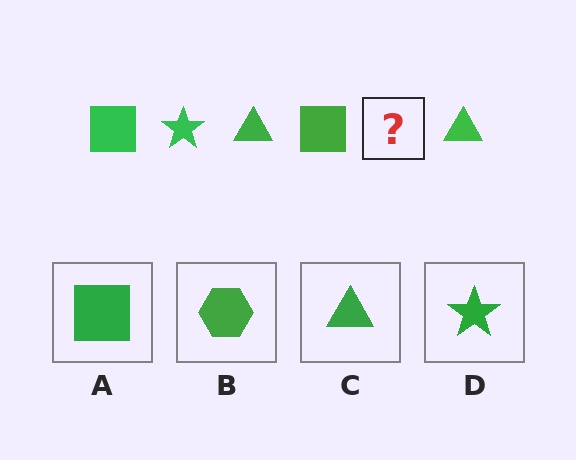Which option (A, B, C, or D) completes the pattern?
D.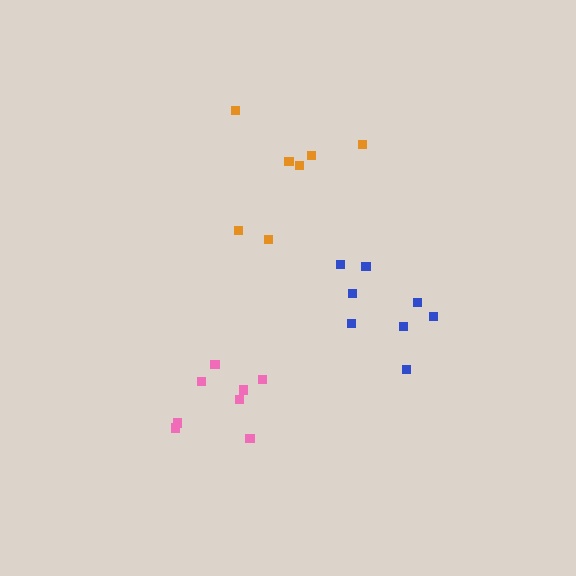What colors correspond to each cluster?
The clusters are colored: blue, pink, orange.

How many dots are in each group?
Group 1: 8 dots, Group 2: 8 dots, Group 3: 7 dots (23 total).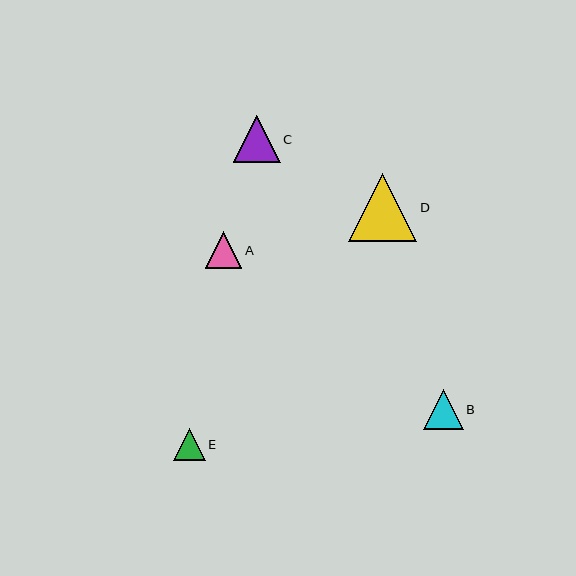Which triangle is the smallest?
Triangle E is the smallest with a size of approximately 32 pixels.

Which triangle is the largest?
Triangle D is the largest with a size of approximately 68 pixels.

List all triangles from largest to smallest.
From largest to smallest: D, C, B, A, E.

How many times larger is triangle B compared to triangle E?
Triangle B is approximately 1.2 times the size of triangle E.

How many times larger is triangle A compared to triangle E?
Triangle A is approximately 1.1 times the size of triangle E.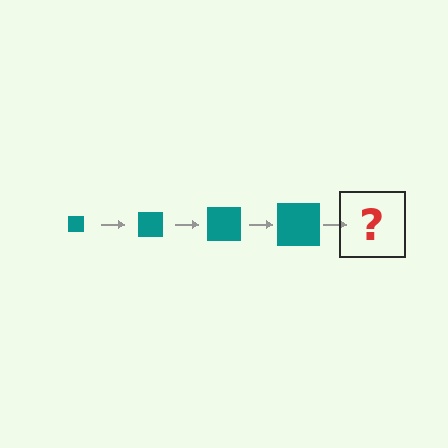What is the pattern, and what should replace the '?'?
The pattern is that the square gets progressively larger each step. The '?' should be a teal square, larger than the previous one.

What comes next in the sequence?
The next element should be a teal square, larger than the previous one.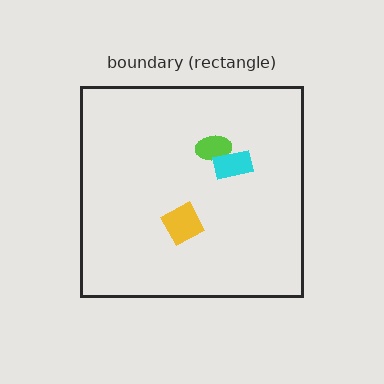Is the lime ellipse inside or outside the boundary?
Inside.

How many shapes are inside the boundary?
3 inside, 0 outside.